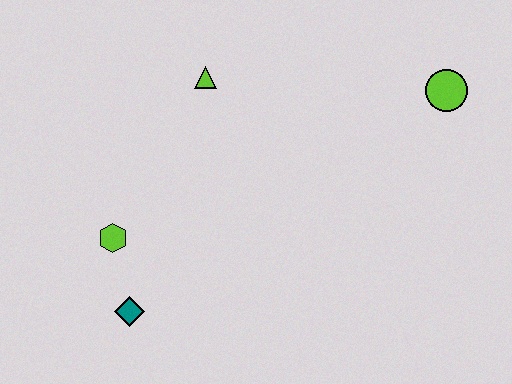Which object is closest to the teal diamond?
The lime hexagon is closest to the teal diamond.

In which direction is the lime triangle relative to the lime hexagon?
The lime triangle is above the lime hexagon.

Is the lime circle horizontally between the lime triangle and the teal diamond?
No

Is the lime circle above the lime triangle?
No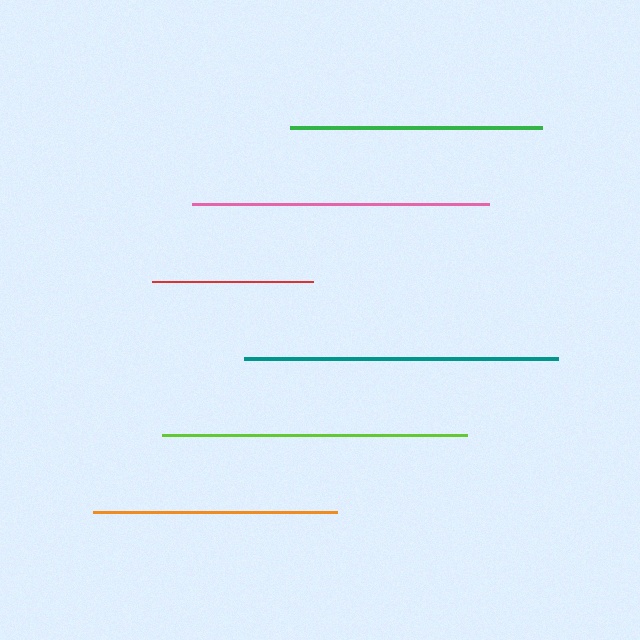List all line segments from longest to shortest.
From longest to shortest: teal, lime, pink, green, orange, red.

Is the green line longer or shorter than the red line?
The green line is longer than the red line.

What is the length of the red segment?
The red segment is approximately 161 pixels long.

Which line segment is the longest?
The teal line is the longest at approximately 314 pixels.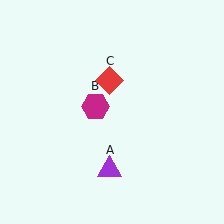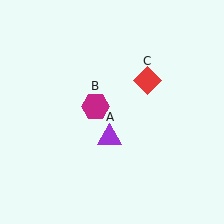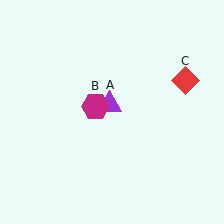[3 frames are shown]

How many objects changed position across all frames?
2 objects changed position: purple triangle (object A), red diamond (object C).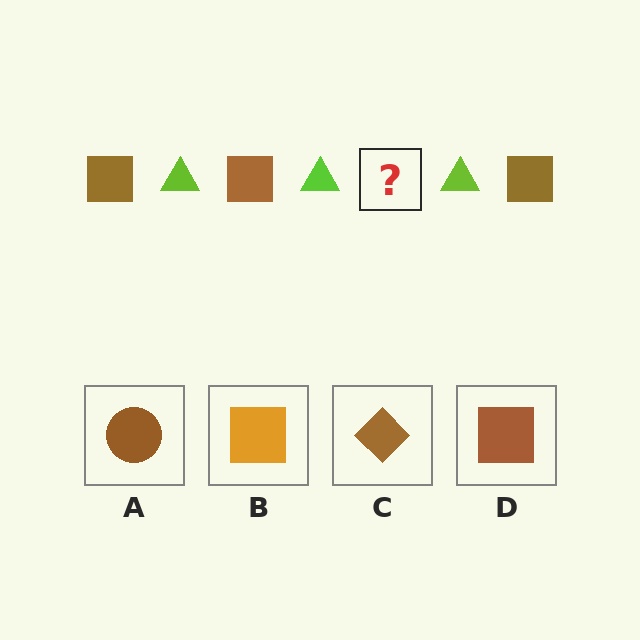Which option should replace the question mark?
Option D.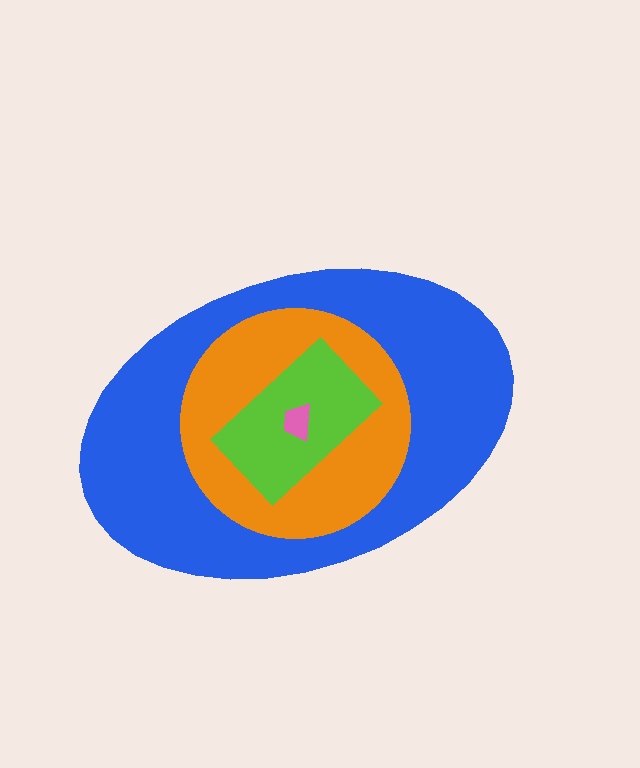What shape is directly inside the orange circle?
The lime rectangle.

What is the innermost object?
The pink trapezoid.